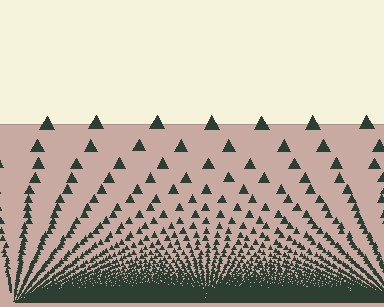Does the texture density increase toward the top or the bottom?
Density increases toward the bottom.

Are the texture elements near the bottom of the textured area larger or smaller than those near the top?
Smaller. The gradient is inverted — elements near the bottom are smaller and denser.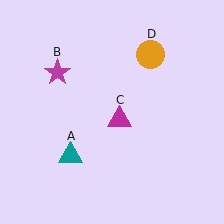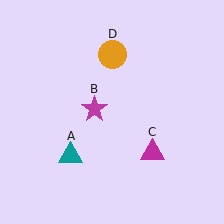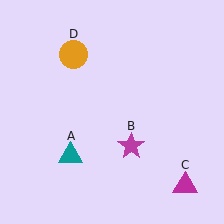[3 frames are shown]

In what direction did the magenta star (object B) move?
The magenta star (object B) moved down and to the right.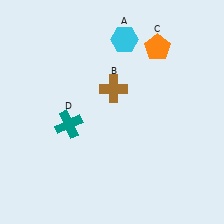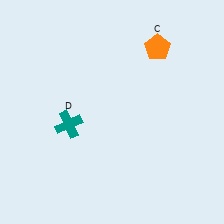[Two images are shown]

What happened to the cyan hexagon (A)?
The cyan hexagon (A) was removed in Image 2. It was in the top-right area of Image 1.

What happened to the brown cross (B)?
The brown cross (B) was removed in Image 2. It was in the top-right area of Image 1.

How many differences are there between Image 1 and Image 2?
There are 2 differences between the two images.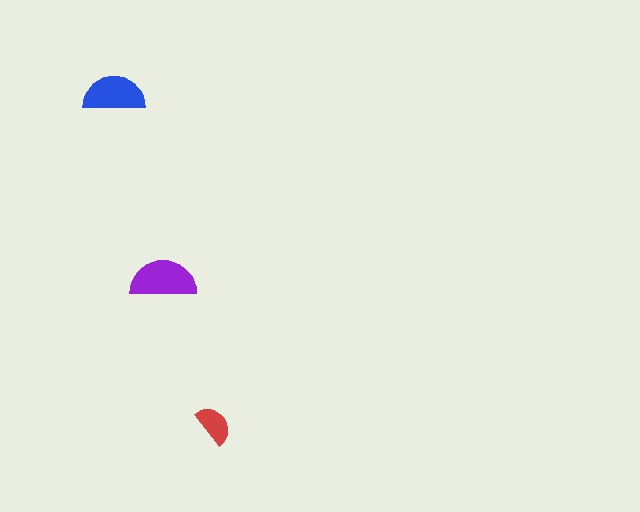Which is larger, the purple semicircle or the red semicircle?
The purple one.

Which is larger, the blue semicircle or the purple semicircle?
The purple one.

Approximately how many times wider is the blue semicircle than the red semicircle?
About 1.5 times wider.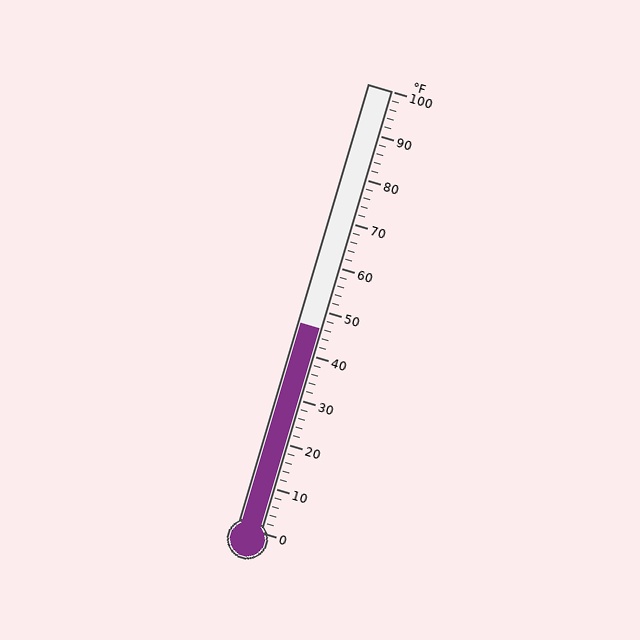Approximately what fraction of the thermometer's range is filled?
The thermometer is filled to approximately 45% of its range.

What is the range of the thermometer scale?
The thermometer scale ranges from 0°F to 100°F.